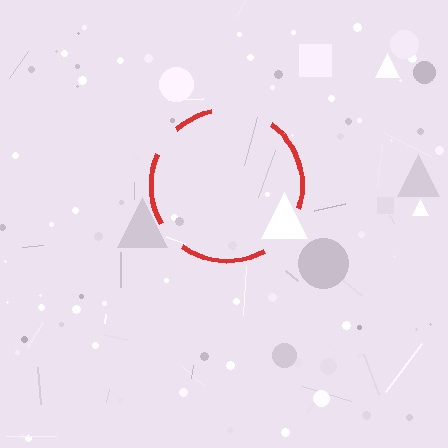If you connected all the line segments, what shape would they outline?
They would outline a circle.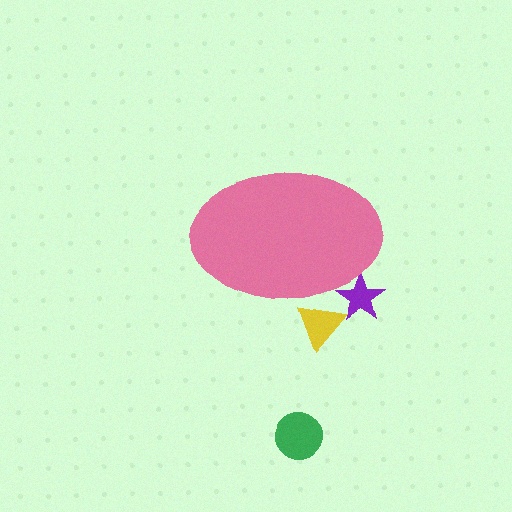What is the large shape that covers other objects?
A pink ellipse.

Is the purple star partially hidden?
Yes, the purple star is partially hidden behind the pink ellipse.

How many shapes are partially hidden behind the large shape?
2 shapes are partially hidden.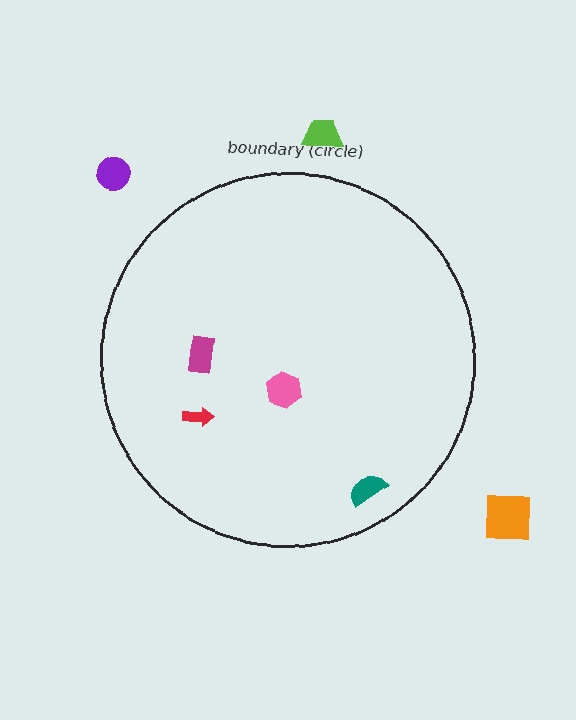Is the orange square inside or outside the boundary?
Outside.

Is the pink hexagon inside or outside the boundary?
Inside.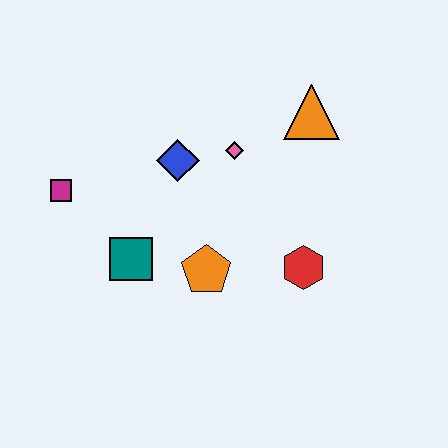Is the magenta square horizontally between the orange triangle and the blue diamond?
No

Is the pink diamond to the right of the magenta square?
Yes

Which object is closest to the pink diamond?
The blue diamond is closest to the pink diamond.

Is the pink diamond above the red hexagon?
Yes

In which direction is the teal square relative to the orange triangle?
The teal square is to the left of the orange triangle.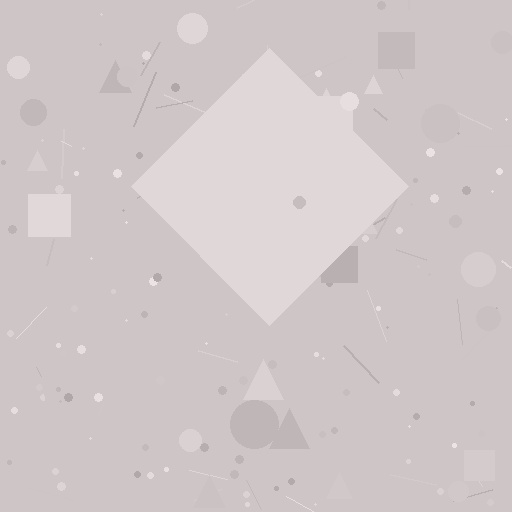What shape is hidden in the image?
A diamond is hidden in the image.